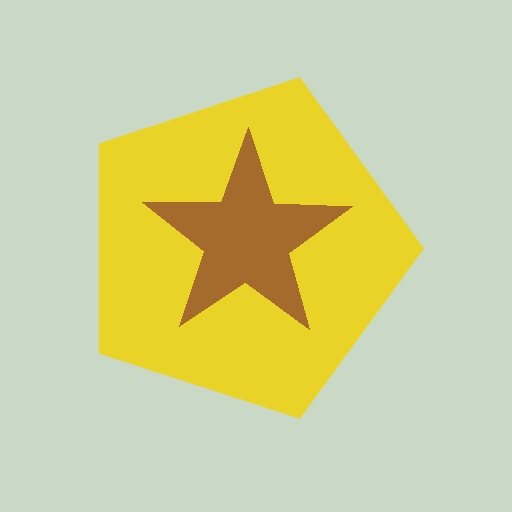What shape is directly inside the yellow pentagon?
The brown star.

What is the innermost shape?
The brown star.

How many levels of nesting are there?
2.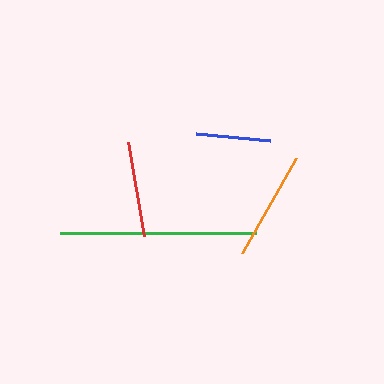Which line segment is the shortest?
The blue line is the shortest at approximately 75 pixels.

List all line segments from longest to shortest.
From longest to shortest: green, orange, red, blue.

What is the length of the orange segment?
The orange segment is approximately 109 pixels long.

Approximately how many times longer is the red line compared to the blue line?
The red line is approximately 1.3 times the length of the blue line.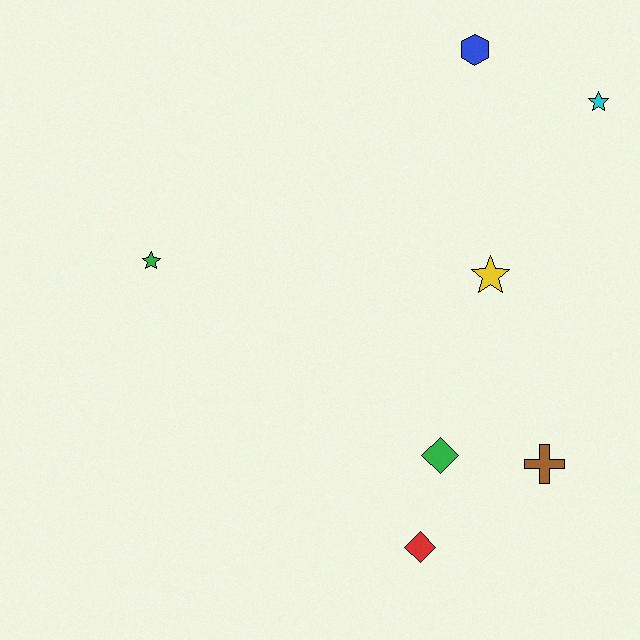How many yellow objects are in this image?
There is 1 yellow object.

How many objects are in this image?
There are 7 objects.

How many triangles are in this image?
There are no triangles.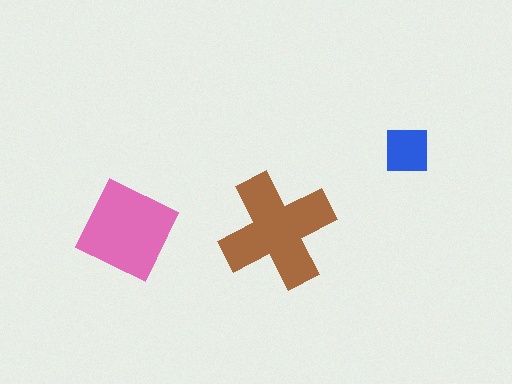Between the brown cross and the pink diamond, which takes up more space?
The brown cross.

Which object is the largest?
The brown cross.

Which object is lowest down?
The brown cross is bottommost.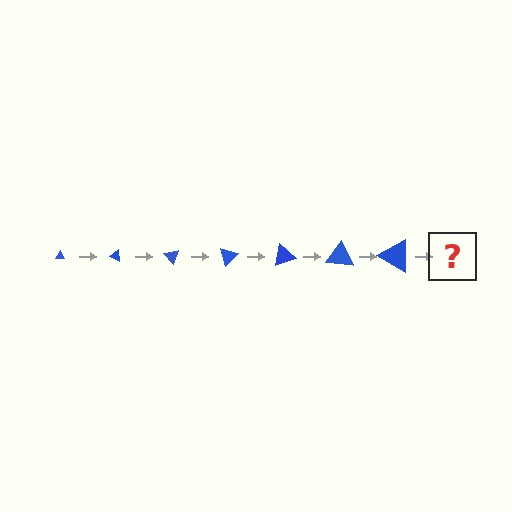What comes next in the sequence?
The next element should be a triangle, larger than the previous one and rotated 175 degrees from the start.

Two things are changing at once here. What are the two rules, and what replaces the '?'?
The two rules are that the triangle grows larger each step and it rotates 25 degrees each step. The '?' should be a triangle, larger than the previous one and rotated 175 degrees from the start.